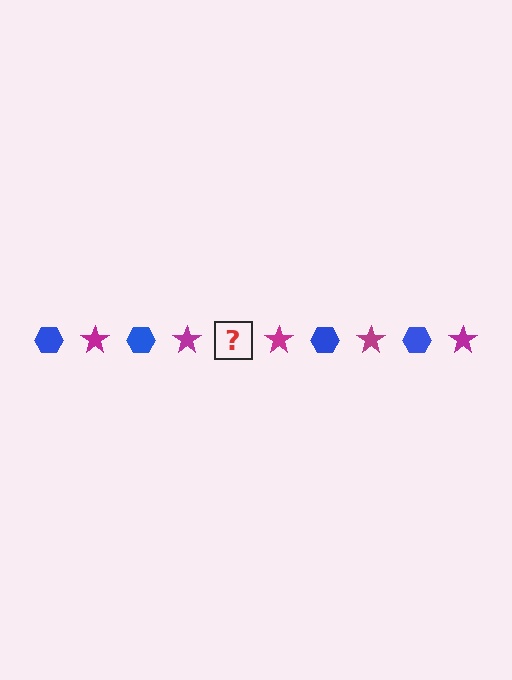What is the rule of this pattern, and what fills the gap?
The rule is that the pattern alternates between blue hexagon and magenta star. The gap should be filled with a blue hexagon.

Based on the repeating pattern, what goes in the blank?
The blank should be a blue hexagon.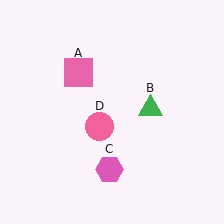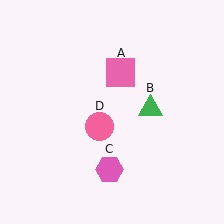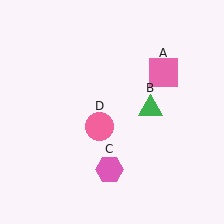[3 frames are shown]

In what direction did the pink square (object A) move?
The pink square (object A) moved right.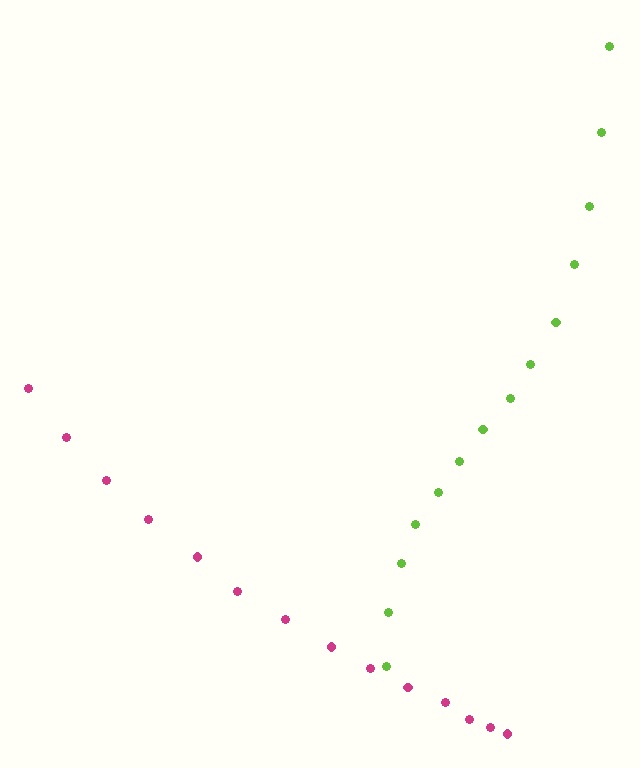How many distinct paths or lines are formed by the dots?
There are 2 distinct paths.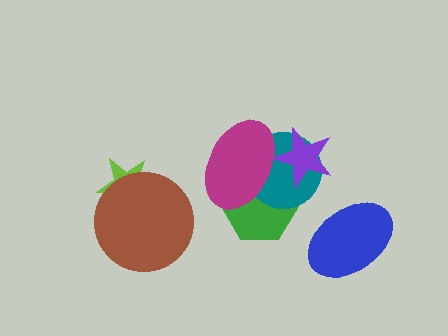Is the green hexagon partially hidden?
Yes, it is partially covered by another shape.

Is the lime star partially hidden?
Yes, it is partially covered by another shape.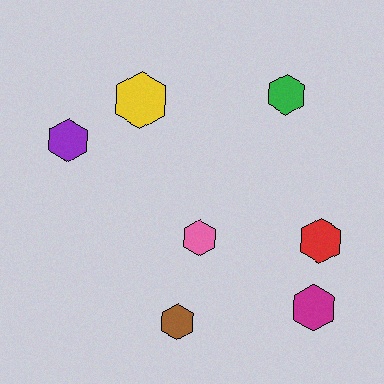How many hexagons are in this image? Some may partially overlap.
There are 7 hexagons.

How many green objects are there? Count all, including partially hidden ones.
There is 1 green object.